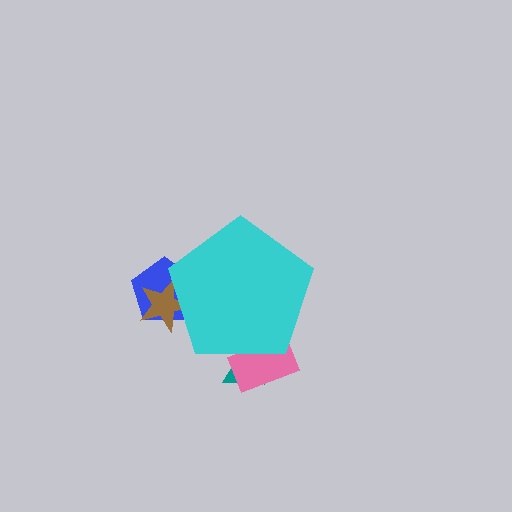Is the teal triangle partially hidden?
Yes, the teal triangle is partially hidden behind the cyan pentagon.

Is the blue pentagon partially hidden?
Yes, the blue pentagon is partially hidden behind the cyan pentagon.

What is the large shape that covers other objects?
A cyan pentagon.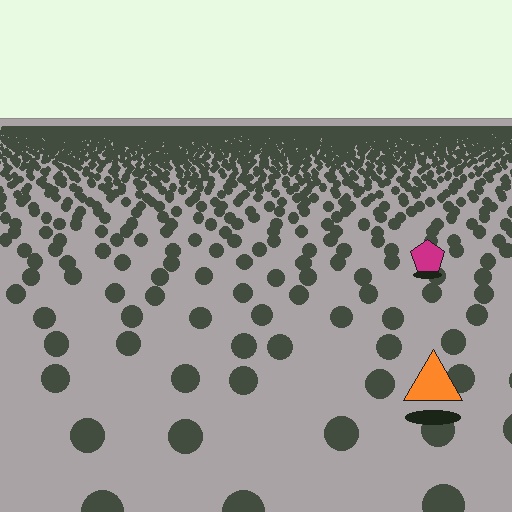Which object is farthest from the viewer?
The magenta pentagon is farthest from the viewer. It appears smaller and the ground texture around it is denser.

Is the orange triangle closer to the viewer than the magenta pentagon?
Yes. The orange triangle is closer — you can tell from the texture gradient: the ground texture is coarser near it.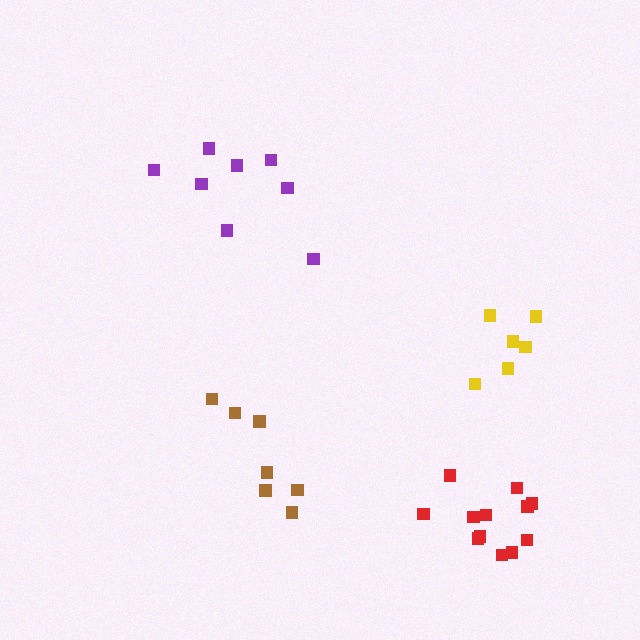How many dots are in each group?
Group 1: 7 dots, Group 2: 8 dots, Group 3: 6 dots, Group 4: 12 dots (33 total).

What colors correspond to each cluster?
The clusters are colored: brown, purple, yellow, red.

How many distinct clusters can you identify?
There are 4 distinct clusters.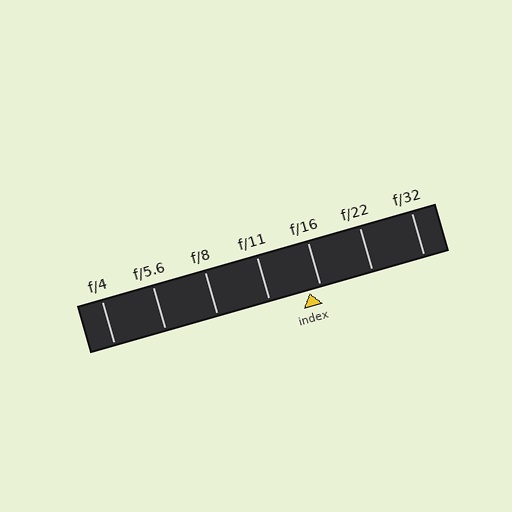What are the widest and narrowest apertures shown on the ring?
The widest aperture shown is f/4 and the narrowest is f/32.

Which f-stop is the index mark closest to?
The index mark is closest to f/16.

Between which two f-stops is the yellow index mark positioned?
The index mark is between f/11 and f/16.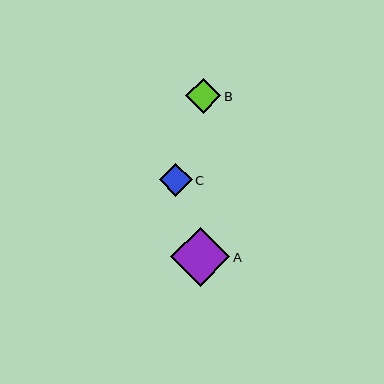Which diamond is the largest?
Diamond A is the largest with a size of approximately 59 pixels.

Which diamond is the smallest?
Diamond C is the smallest with a size of approximately 33 pixels.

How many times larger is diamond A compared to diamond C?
Diamond A is approximately 1.8 times the size of diamond C.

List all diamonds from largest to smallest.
From largest to smallest: A, B, C.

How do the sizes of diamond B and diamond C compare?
Diamond B and diamond C are approximately the same size.